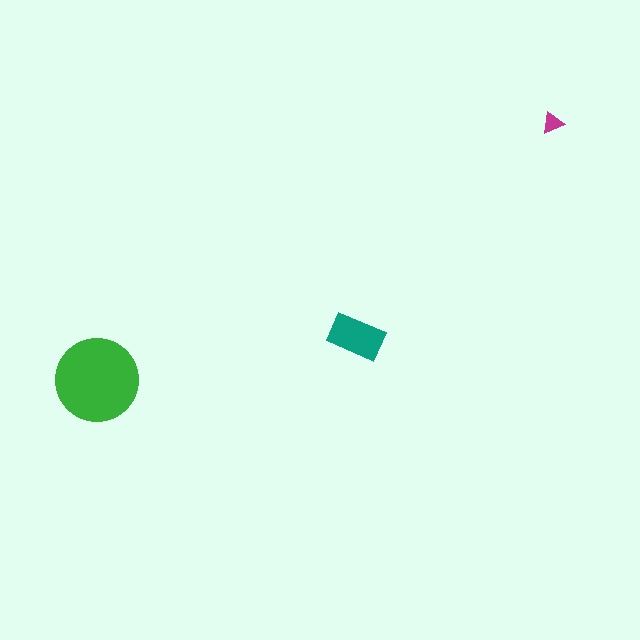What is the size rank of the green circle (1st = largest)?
1st.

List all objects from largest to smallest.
The green circle, the teal rectangle, the magenta triangle.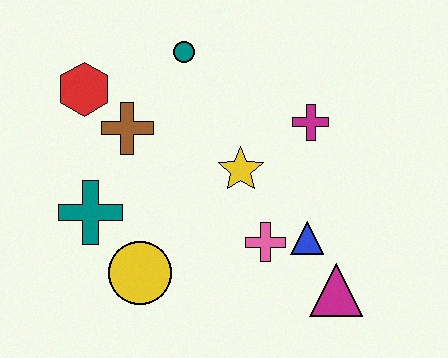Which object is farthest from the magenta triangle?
The red hexagon is farthest from the magenta triangle.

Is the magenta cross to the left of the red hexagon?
No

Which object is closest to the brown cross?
The red hexagon is closest to the brown cross.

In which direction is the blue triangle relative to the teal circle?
The blue triangle is below the teal circle.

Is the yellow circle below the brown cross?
Yes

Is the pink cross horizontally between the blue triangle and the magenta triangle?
No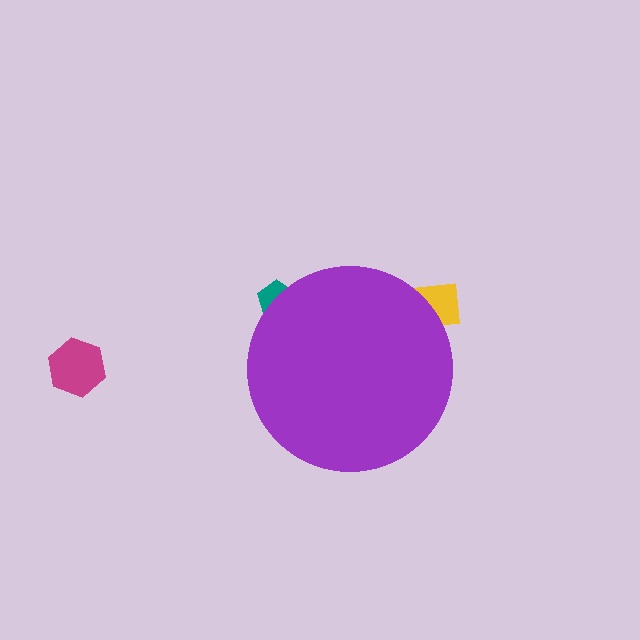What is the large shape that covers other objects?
A purple circle.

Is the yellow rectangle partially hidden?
Yes, the yellow rectangle is partially hidden behind the purple circle.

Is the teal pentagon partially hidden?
Yes, the teal pentagon is partially hidden behind the purple circle.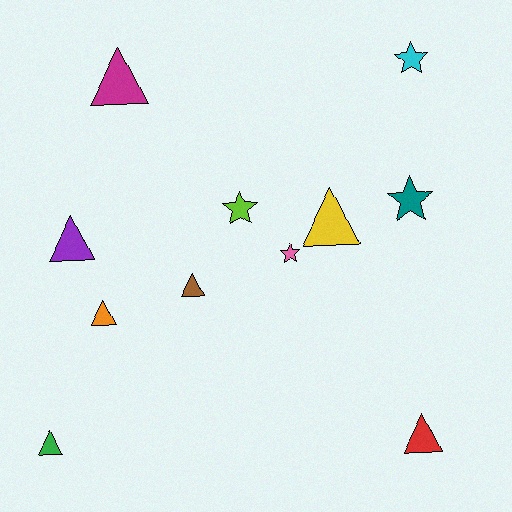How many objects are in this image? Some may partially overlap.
There are 11 objects.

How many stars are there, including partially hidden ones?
There are 4 stars.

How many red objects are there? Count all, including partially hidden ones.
There is 1 red object.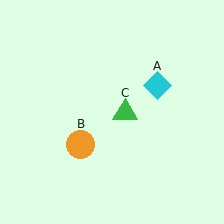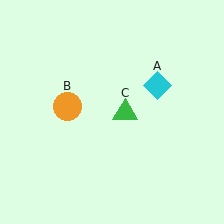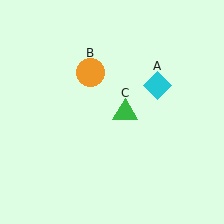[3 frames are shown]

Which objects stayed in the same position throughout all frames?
Cyan diamond (object A) and green triangle (object C) remained stationary.